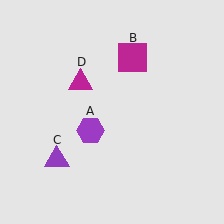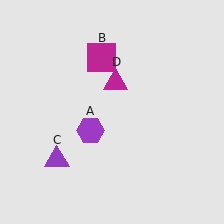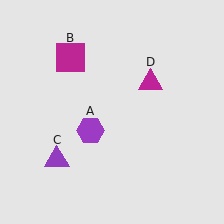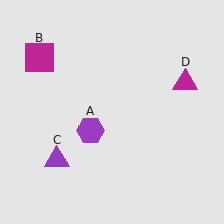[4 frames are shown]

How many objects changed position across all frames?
2 objects changed position: magenta square (object B), magenta triangle (object D).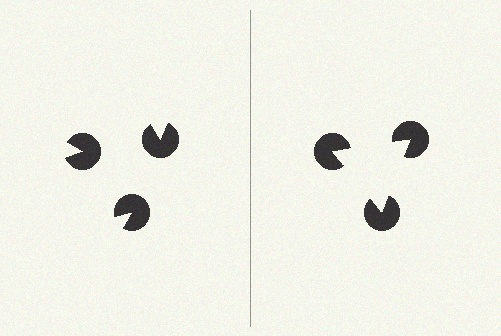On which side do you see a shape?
An illusory triangle appears on the right side. On the left side the wedge cuts are rotated, so no coherent shape forms.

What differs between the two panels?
The pac-man discs are positioned identically on both sides; only the wedge orientations differ. On the right they align to a triangle; on the left they are misaligned.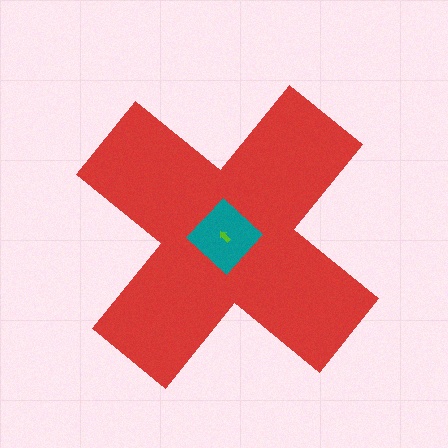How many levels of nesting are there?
3.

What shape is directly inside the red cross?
The teal diamond.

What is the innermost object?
The lime arrow.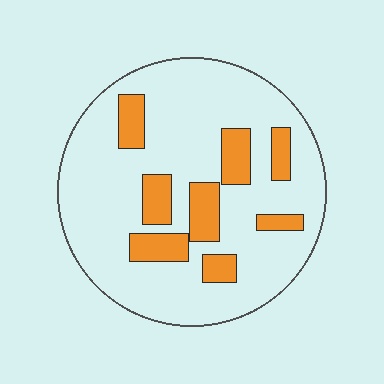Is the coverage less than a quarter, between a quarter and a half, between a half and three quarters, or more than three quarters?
Less than a quarter.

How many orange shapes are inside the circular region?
8.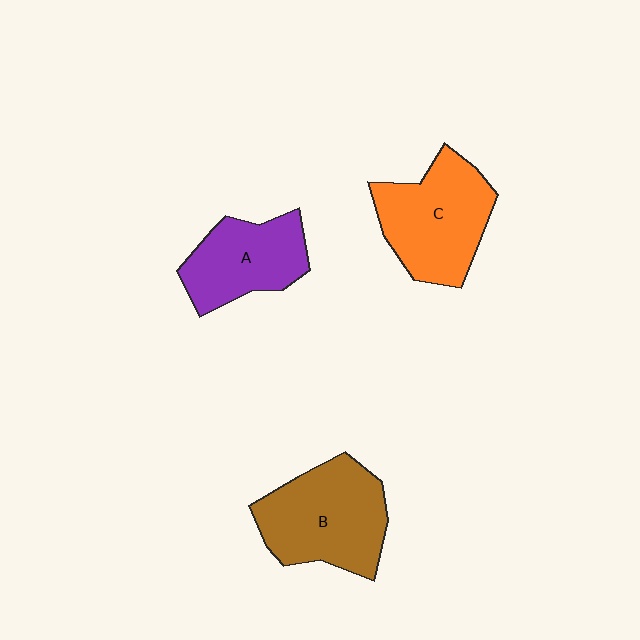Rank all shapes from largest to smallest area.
From largest to smallest: B (brown), C (orange), A (purple).